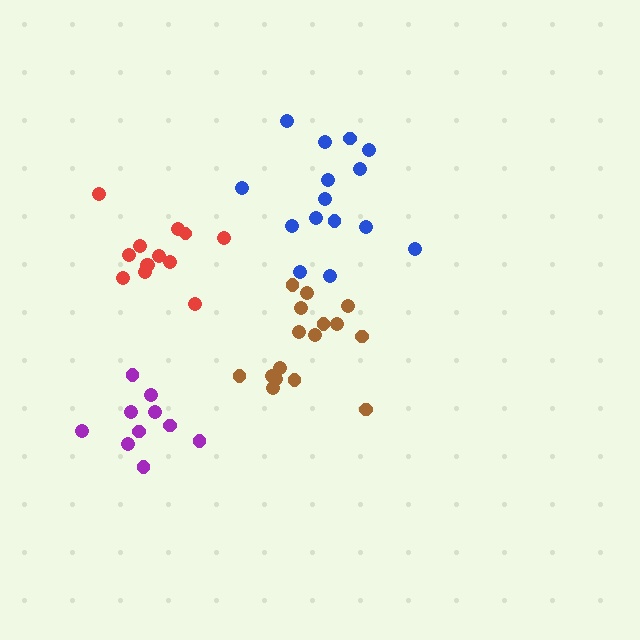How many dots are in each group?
Group 1: 16 dots, Group 2: 10 dots, Group 3: 15 dots, Group 4: 13 dots (54 total).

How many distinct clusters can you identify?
There are 4 distinct clusters.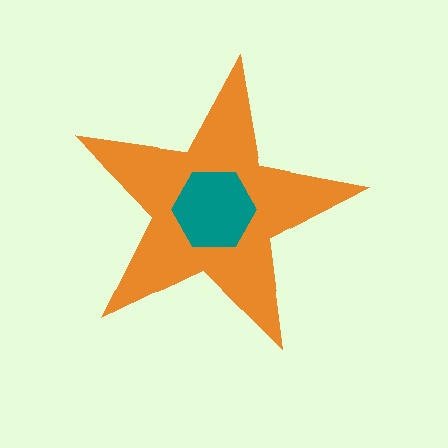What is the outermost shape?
The orange star.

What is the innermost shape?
The teal hexagon.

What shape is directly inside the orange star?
The teal hexagon.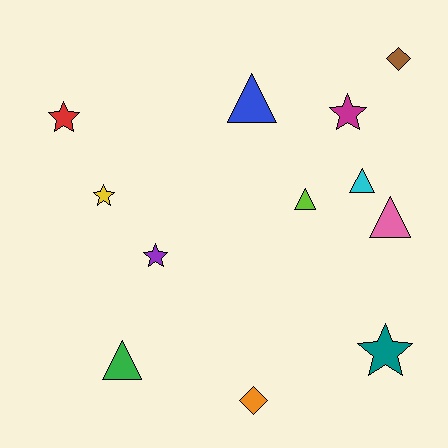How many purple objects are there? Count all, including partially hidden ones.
There is 1 purple object.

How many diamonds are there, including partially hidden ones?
There are 2 diamonds.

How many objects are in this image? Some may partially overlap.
There are 12 objects.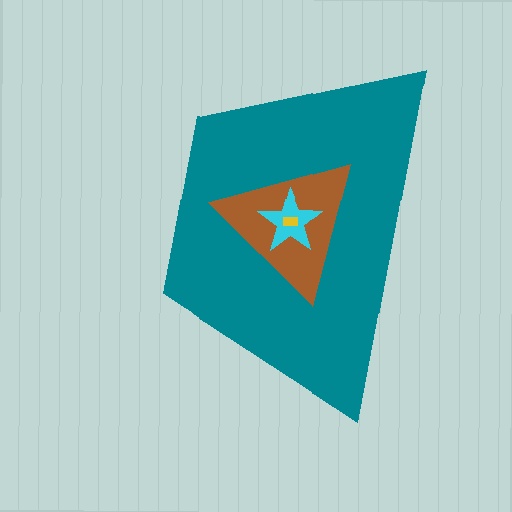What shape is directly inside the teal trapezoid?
The brown triangle.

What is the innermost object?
The yellow rectangle.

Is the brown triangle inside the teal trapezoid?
Yes.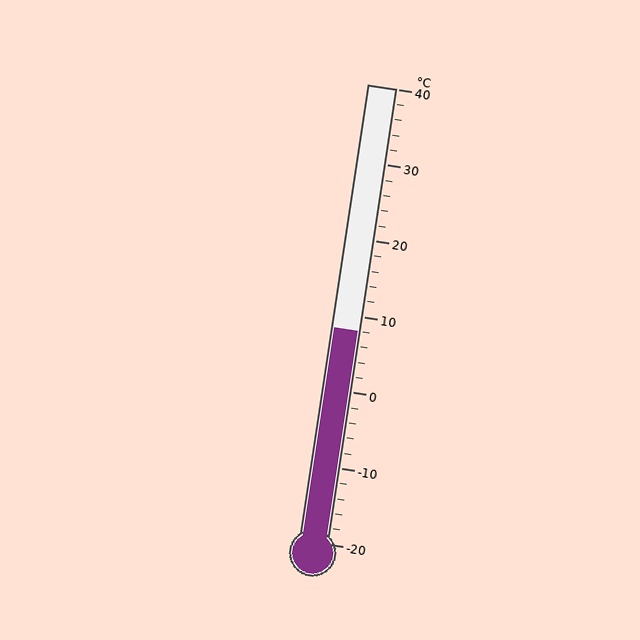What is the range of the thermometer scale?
The thermometer scale ranges from -20°C to 40°C.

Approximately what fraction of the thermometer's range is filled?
The thermometer is filled to approximately 45% of its range.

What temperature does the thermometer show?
The thermometer shows approximately 8°C.